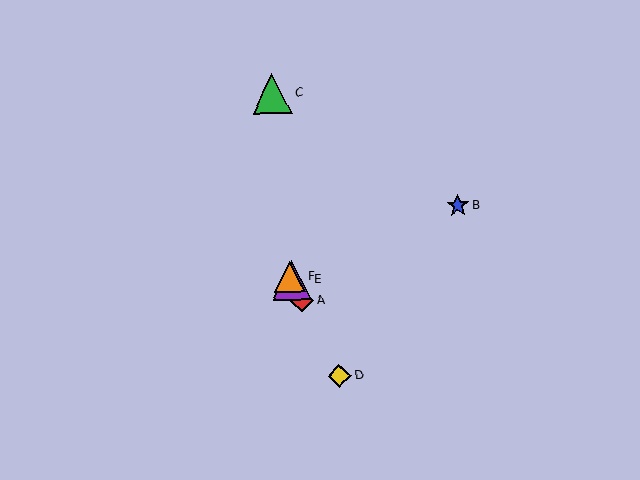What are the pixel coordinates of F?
Object F is at (290, 277).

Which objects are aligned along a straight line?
Objects A, D, E, F are aligned along a straight line.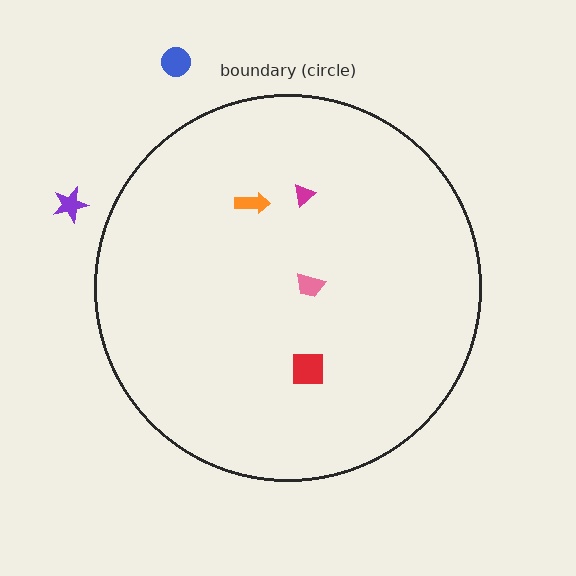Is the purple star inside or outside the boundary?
Outside.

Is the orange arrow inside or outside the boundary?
Inside.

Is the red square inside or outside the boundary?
Inside.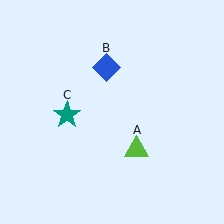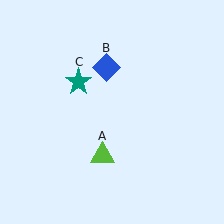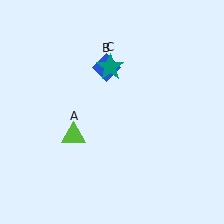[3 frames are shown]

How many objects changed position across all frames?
2 objects changed position: lime triangle (object A), teal star (object C).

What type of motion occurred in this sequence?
The lime triangle (object A), teal star (object C) rotated clockwise around the center of the scene.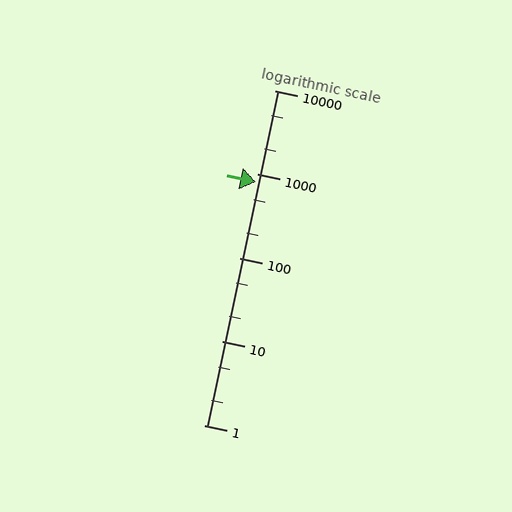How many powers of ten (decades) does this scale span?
The scale spans 4 decades, from 1 to 10000.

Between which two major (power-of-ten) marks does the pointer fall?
The pointer is between 100 and 1000.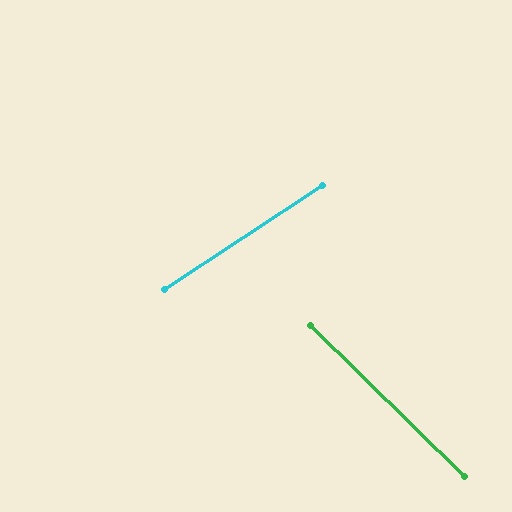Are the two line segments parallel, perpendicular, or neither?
Neither parallel nor perpendicular — they differ by about 78°.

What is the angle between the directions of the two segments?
Approximately 78 degrees.